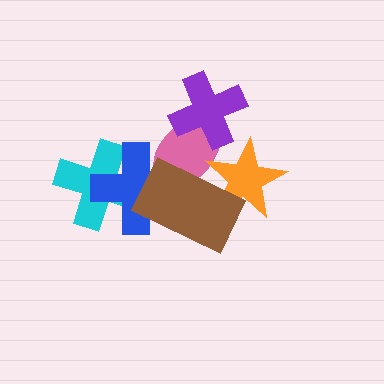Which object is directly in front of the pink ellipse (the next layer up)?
The blue cross is directly in front of the pink ellipse.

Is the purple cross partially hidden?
No, no other shape covers it.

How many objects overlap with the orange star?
2 objects overlap with the orange star.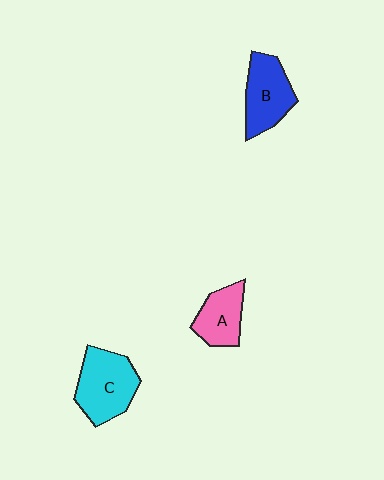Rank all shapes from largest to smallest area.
From largest to smallest: C (cyan), B (blue), A (pink).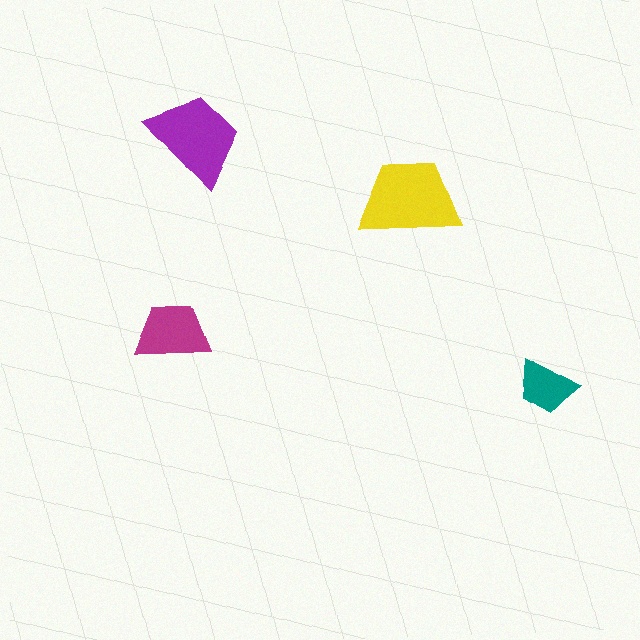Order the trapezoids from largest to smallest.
the yellow one, the purple one, the magenta one, the teal one.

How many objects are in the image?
There are 4 objects in the image.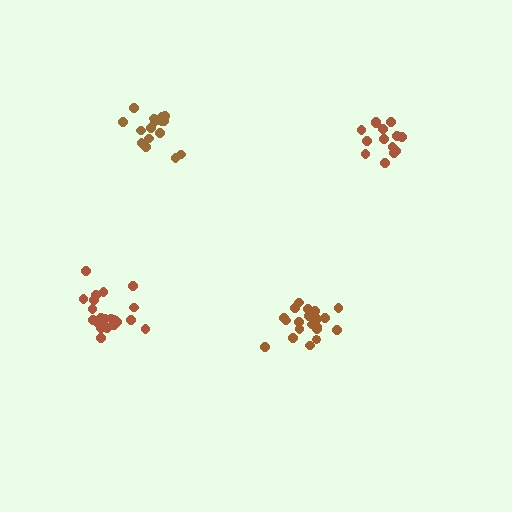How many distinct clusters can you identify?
There are 4 distinct clusters.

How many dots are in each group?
Group 1: 20 dots, Group 2: 16 dots, Group 3: 15 dots, Group 4: 21 dots (72 total).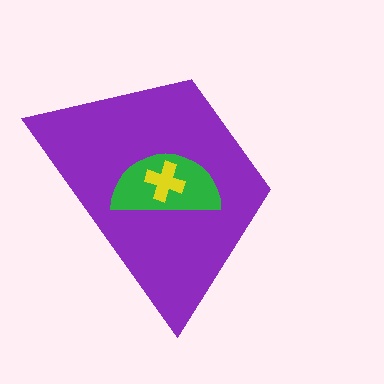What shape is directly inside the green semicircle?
The yellow cross.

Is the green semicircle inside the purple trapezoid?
Yes.